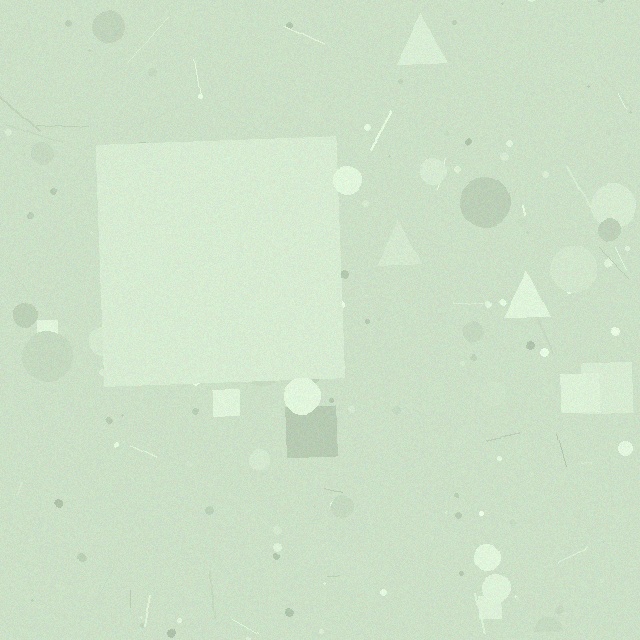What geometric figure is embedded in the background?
A square is embedded in the background.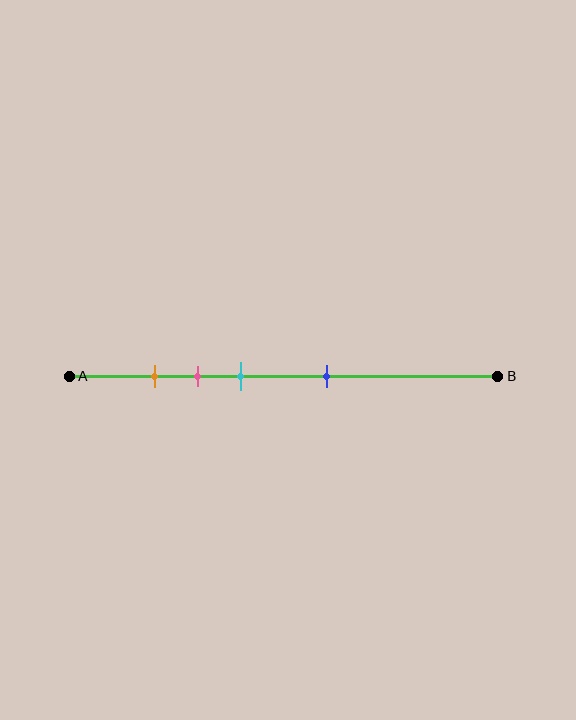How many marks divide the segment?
There are 4 marks dividing the segment.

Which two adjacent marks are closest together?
The orange and pink marks are the closest adjacent pair.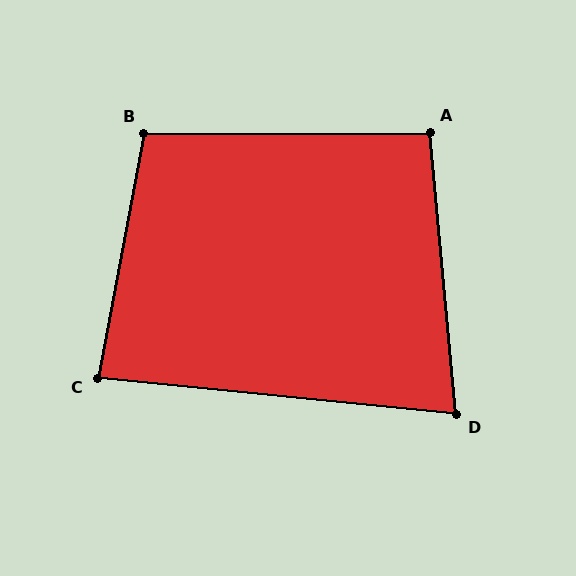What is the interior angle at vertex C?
Approximately 85 degrees (acute).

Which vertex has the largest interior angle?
B, at approximately 101 degrees.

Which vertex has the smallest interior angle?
D, at approximately 79 degrees.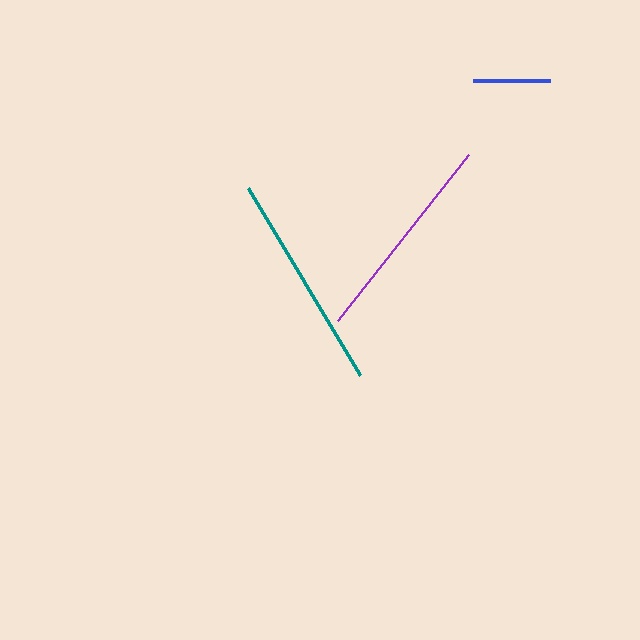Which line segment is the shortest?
The blue line is the shortest at approximately 77 pixels.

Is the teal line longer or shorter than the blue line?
The teal line is longer than the blue line.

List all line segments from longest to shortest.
From longest to shortest: teal, purple, blue.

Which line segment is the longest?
The teal line is the longest at approximately 217 pixels.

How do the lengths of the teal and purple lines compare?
The teal and purple lines are approximately the same length.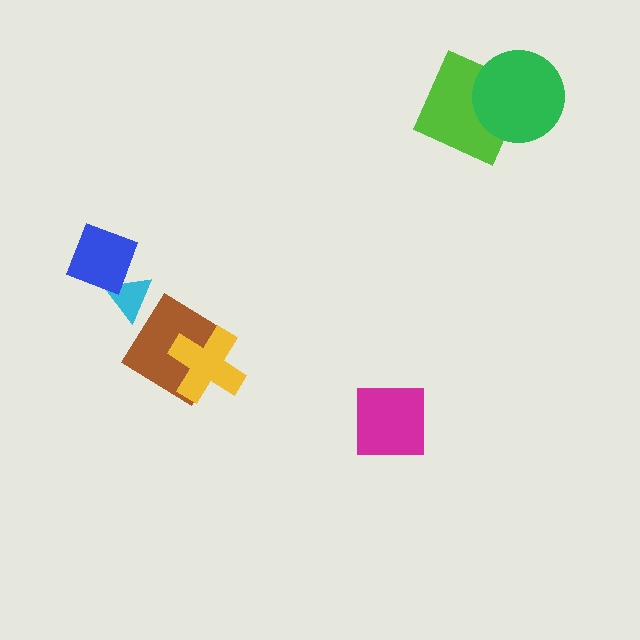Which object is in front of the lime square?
The green circle is in front of the lime square.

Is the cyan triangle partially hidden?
Yes, it is partially covered by another shape.